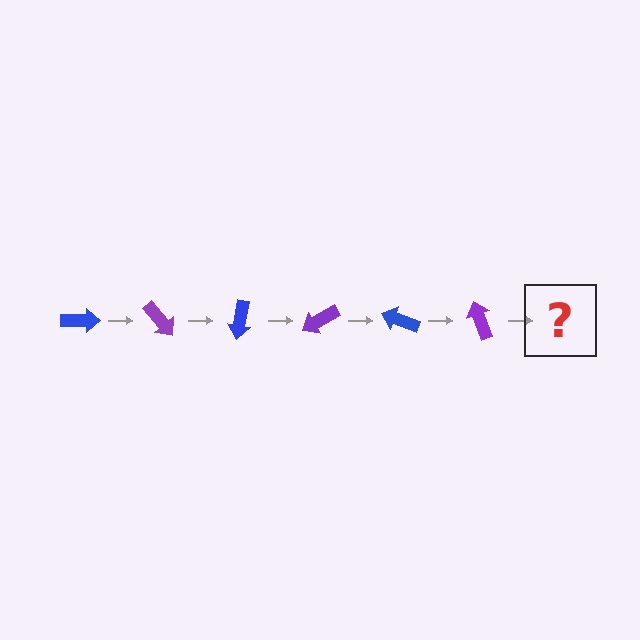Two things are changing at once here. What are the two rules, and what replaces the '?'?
The two rules are that it rotates 50 degrees each step and the color cycles through blue and purple. The '?' should be a blue arrow, rotated 300 degrees from the start.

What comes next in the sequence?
The next element should be a blue arrow, rotated 300 degrees from the start.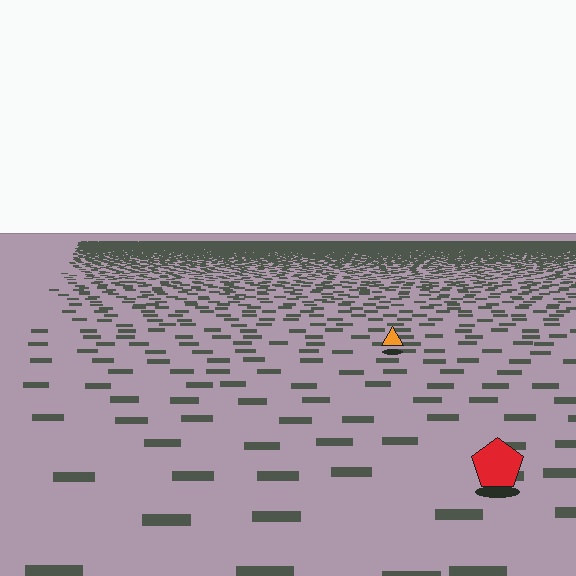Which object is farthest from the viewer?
The orange triangle is farthest from the viewer. It appears smaller and the ground texture around it is denser.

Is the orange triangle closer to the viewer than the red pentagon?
No. The red pentagon is closer — you can tell from the texture gradient: the ground texture is coarser near it.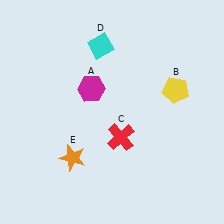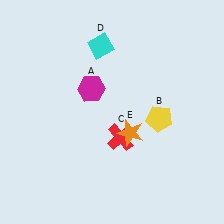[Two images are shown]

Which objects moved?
The objects that moved are: the yellow pentagon (B), the orange star (E).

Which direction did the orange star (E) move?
The orange star (E) moved right.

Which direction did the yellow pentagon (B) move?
The yellow pentagon (B) moved down.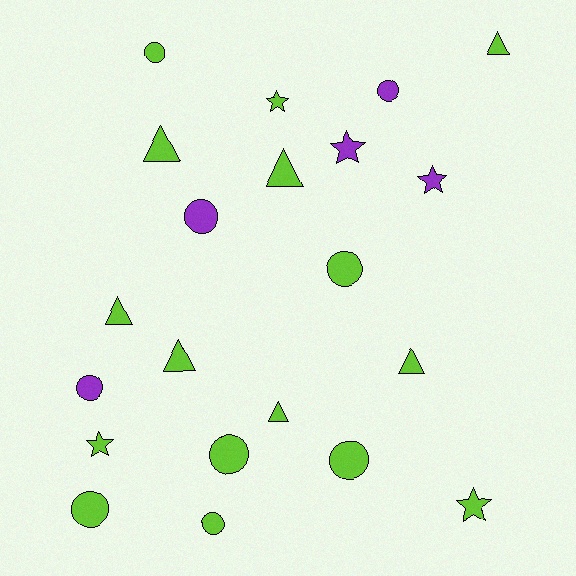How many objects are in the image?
There are 21 objects.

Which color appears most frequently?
Lime, with 16 objects.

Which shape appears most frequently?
Circle, with 9 objects.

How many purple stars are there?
There are 2 purple stars.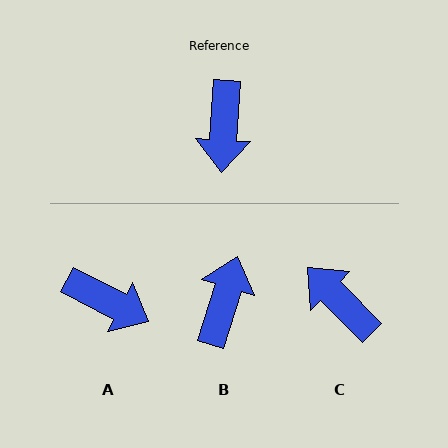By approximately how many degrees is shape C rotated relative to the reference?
Approximately 132 degrees clockwise.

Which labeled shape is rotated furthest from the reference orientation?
B, about 166 degrees away.